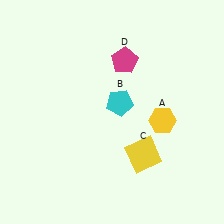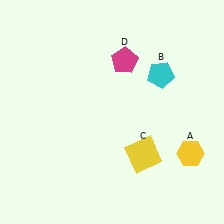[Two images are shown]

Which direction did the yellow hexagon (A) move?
The yellow hexagon (A) moved down.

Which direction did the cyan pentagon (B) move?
The cyan pentagon (B) moved right.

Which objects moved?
The objects that moved are: the yellow hexagon (A), the cyan pentagon (B).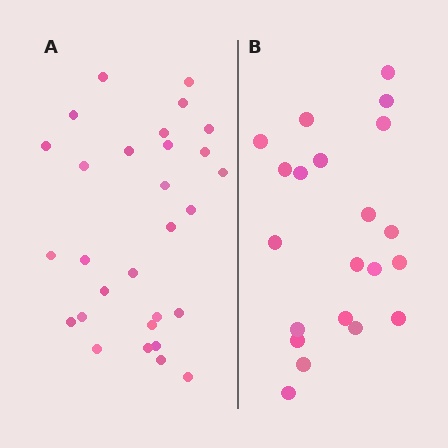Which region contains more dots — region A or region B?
Region A (the left region) has more dots.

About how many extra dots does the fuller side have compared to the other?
Region A has roughly 8 or so more dots than region B.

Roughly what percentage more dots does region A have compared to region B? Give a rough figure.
About 40% more.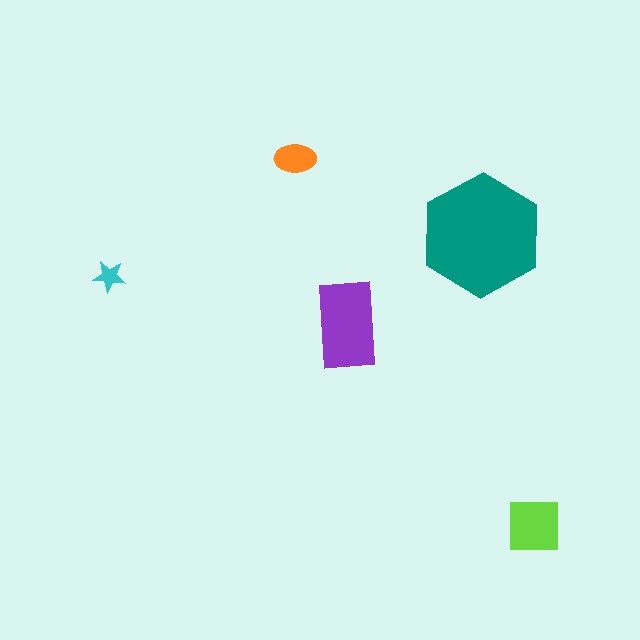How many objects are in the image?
There are 5 objects in the image.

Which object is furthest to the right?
The lime square is rightmost.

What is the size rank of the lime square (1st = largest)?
3rd.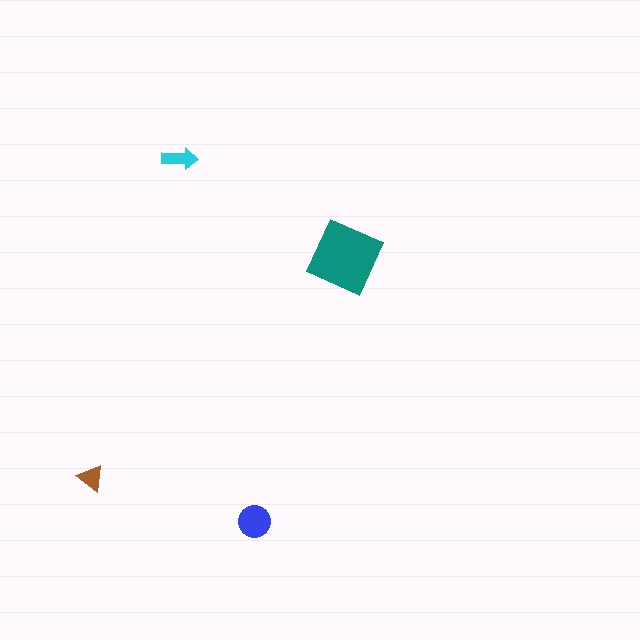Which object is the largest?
The teal diamond.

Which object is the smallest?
The brown triangle.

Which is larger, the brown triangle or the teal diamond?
The teal diamond.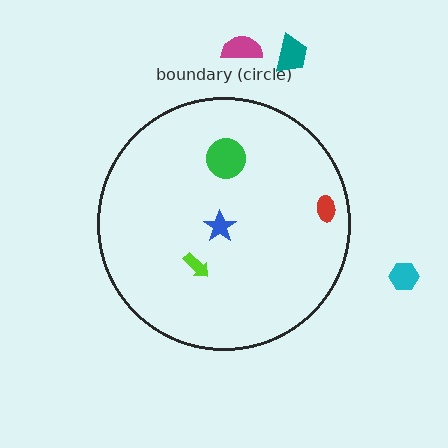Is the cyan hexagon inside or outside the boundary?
Outside.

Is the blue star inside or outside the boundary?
Inside.